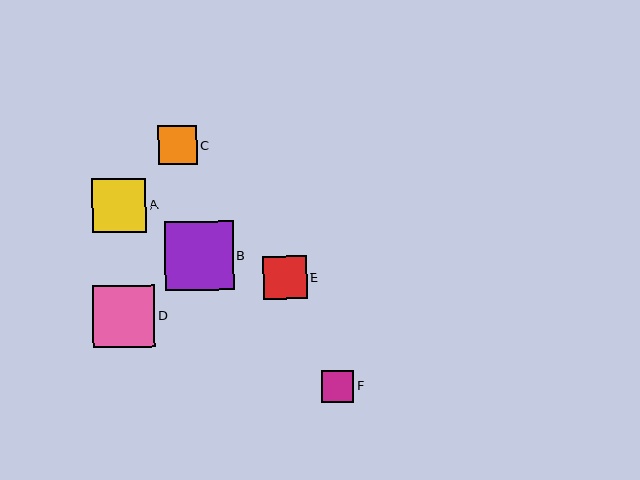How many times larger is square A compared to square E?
Square A is approximately 1.2 times the size of square E.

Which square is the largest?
Square B is the largest with a size of approximately 69 pixels.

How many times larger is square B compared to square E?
Square B is approximately 1.6 times the size of square E.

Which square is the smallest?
Square F is the smallest with a size of approximately 32 pixels.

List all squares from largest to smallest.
From largest to smallest: B, D, A, E, C, F.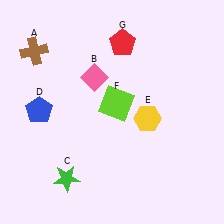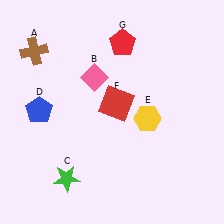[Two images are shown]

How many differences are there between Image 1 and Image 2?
There is 1 difference between the two images.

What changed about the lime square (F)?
In Image 1, F is lime. In Image 2, it changed to red.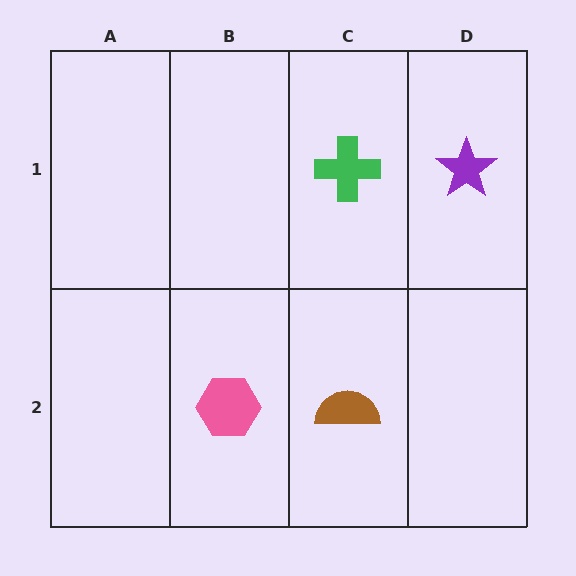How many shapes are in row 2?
2 shapes.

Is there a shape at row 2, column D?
No, that cell is empty.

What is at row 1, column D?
A purple star.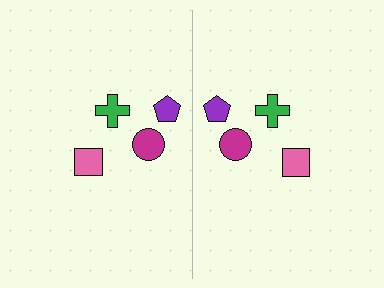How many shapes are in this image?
There are 8 shapes in this image.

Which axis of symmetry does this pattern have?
The pattern has a vertical axis of symmetry running through the center of the image.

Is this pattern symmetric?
Yes, this pattern has bilateral (reflection) symmetry.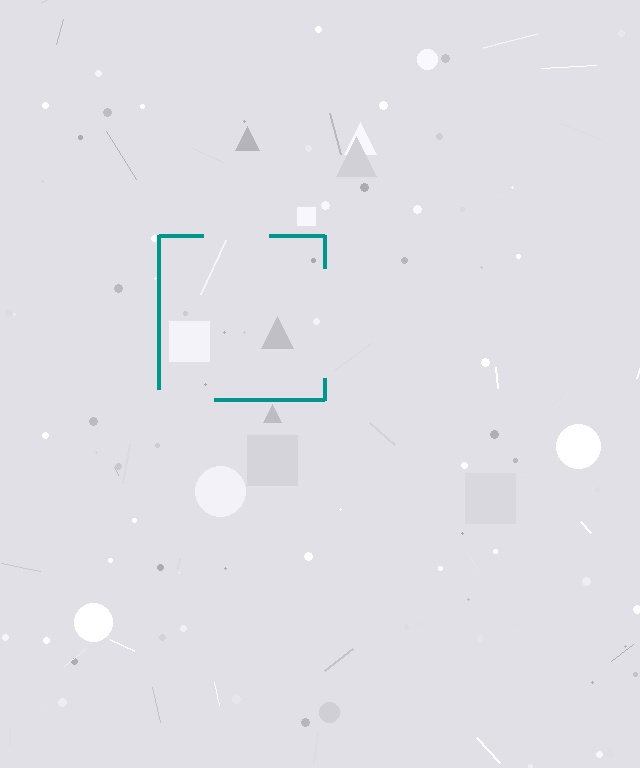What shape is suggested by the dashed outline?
The dashed outline suggests a square.